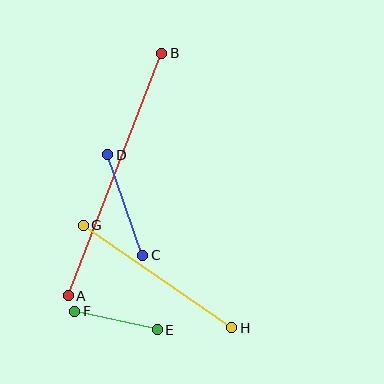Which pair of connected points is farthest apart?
Points A and B are farthest apart.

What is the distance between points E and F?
The distance is approximately 85 pixels.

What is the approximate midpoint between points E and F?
The midpoint is at approximately (116, 320) pixels.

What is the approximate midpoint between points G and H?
The midpoint is at approximately (158, 277) pixels.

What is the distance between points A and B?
The distance is approximately 260 pixels.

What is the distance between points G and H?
The distance is approximately 181 pixels.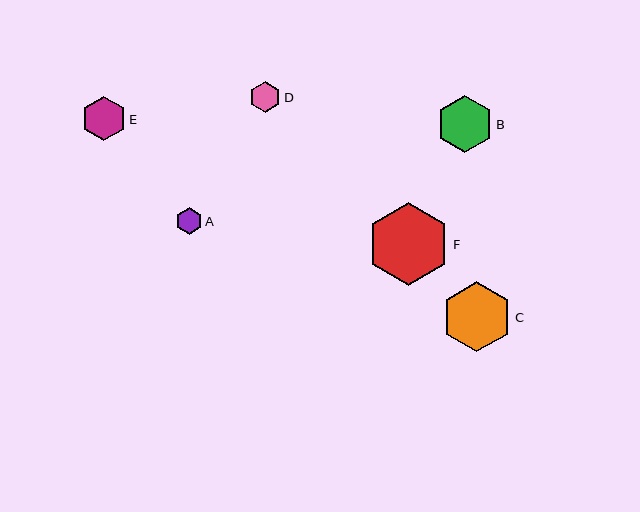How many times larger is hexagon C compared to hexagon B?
Hexagon C is approximately 1.2 times the size of hexagon B.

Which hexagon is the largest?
Hexagon F is the largest with a size of approximately 83 pixels.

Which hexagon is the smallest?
Hexagon A is the smallest with a size of approximately 26 pixels.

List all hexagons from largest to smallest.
From largest to smallest: F, C, B, E, D, A.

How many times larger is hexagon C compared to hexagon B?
Hexagon C is approximately 1.2 times the size of hexagon B.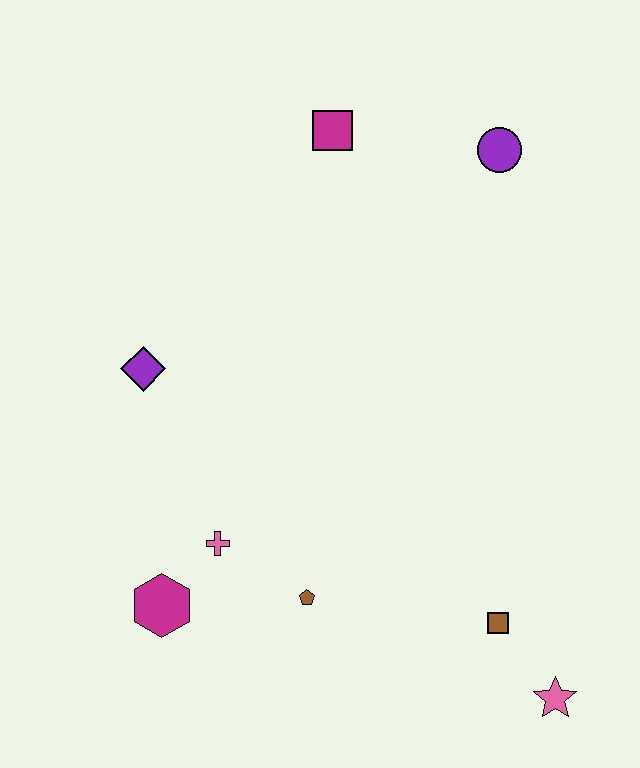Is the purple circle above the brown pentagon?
Yes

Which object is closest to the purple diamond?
The pink cross is closest to the purple diamond.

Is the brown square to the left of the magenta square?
No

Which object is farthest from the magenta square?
The pink star is farthest from the magenta square.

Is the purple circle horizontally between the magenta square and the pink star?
Yes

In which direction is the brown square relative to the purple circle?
The brown square is below the purple circle.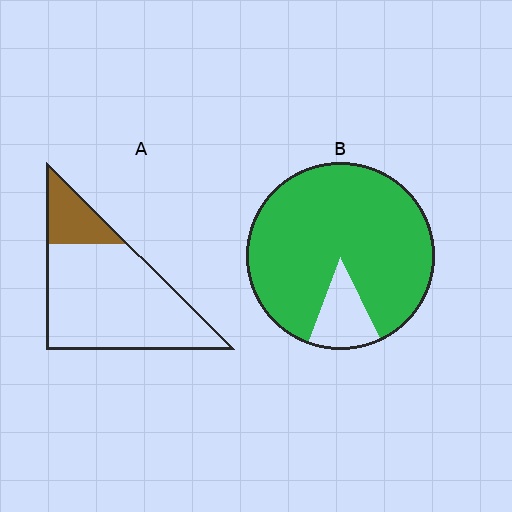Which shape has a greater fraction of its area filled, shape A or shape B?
Shape B.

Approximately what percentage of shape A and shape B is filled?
A is approximately 20% and B is approximately 85%.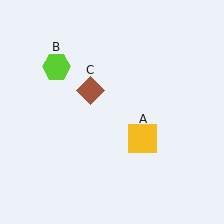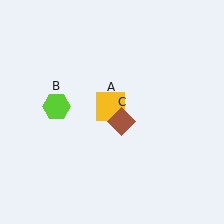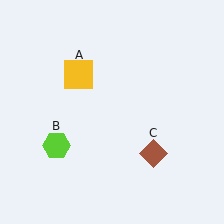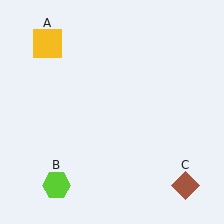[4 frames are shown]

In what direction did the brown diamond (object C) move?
The brown diamond (object C) moved down and to the right.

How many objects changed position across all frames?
3 objects changed position: yellow square (object A), lime hexagon (object B), brown diamond (object C).